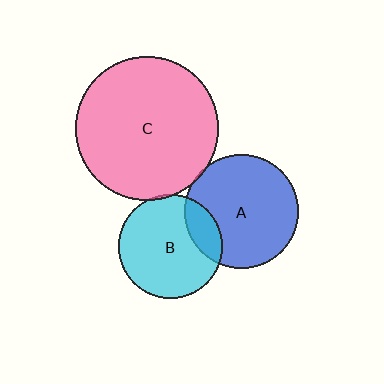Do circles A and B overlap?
Yes.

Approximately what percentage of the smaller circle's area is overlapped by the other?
Approximately 20%.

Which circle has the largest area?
Circle C (pink).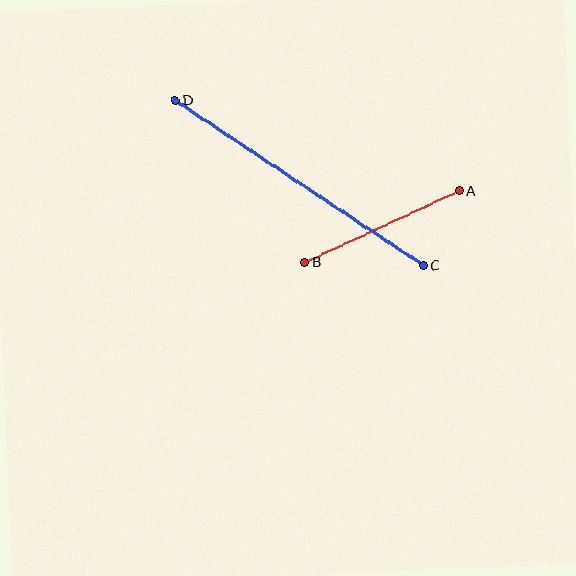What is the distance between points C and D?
The distance is approximately 298 pixels.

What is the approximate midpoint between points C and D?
The midpoint is at approximately (299, 183) pixels.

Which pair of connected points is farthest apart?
Points C and D are farthest apart.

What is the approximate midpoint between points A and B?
The midpoint is at approximately (382, 227) pixels.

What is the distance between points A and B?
The distance is approximately 170 pixels.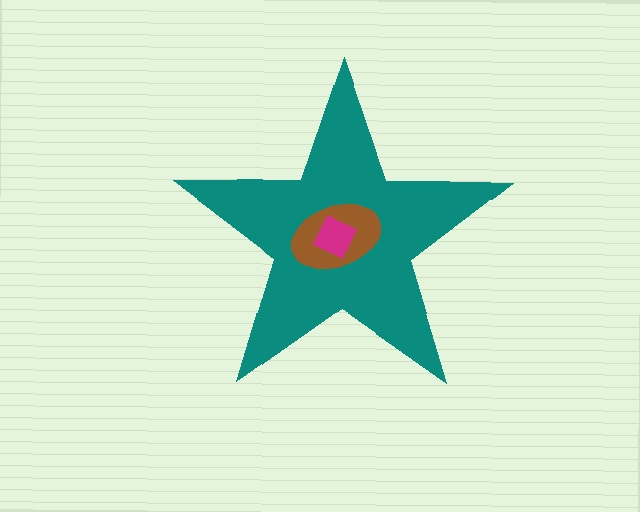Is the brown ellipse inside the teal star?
Yes.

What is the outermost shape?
The teal star.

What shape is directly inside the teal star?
The brown ellipse.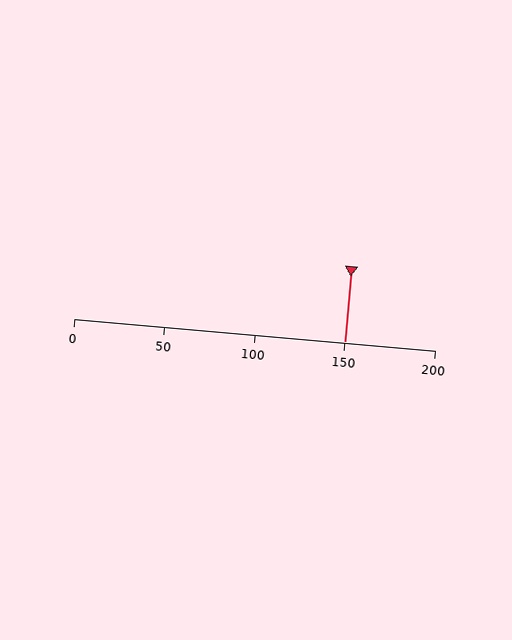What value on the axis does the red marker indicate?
The marker indicates approximately 150.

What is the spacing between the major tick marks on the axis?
The major ticks are spaced 50 apart.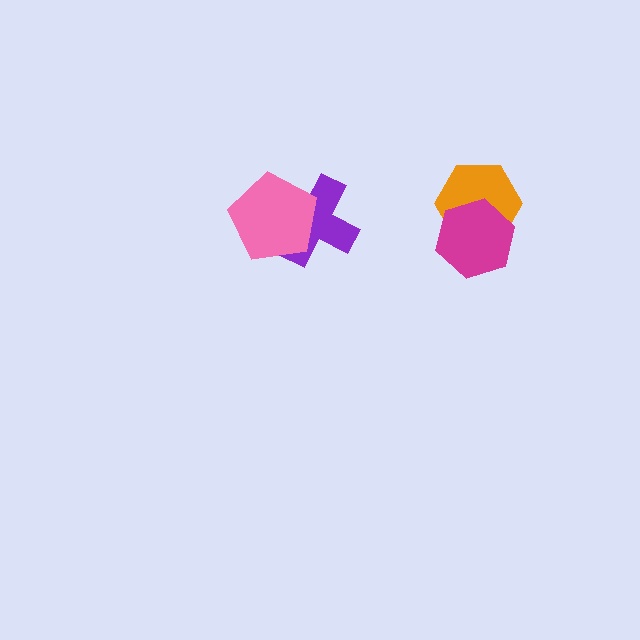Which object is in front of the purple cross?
The pink pentagon is in front of the purple cross.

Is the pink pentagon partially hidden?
No, no other shape covers it.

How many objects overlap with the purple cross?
1 object overlaps with the purple cross.